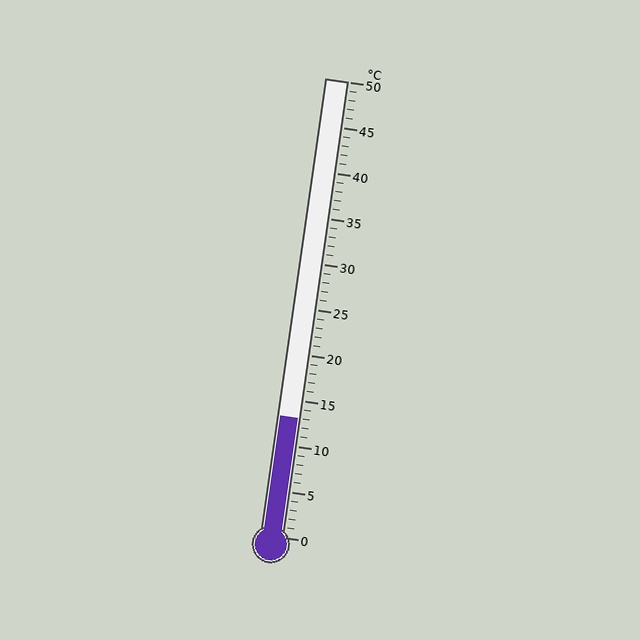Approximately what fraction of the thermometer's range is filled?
The thermometer is filled to approximately 25% of its range.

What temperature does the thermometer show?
The thermometer shows approximately 13°C.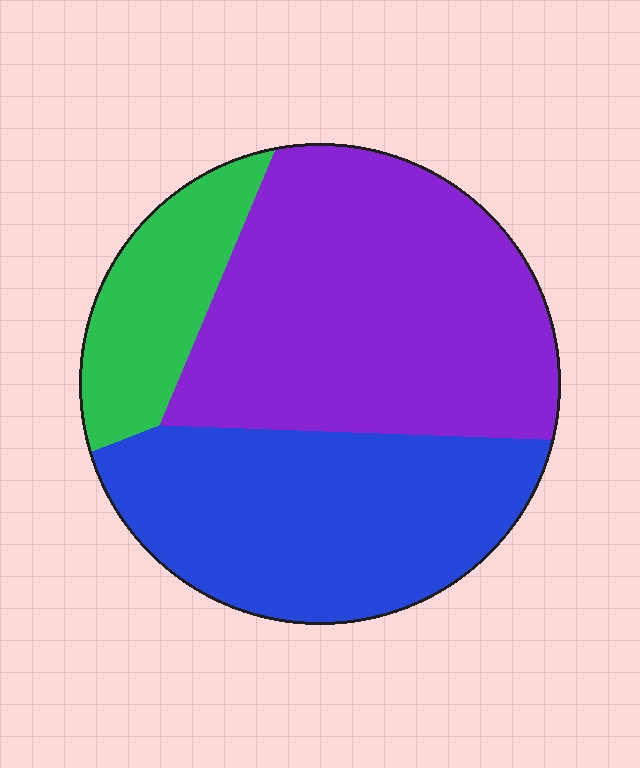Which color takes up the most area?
Purple, at roughly 50%.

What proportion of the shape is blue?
Blue covers around 35% of the shape.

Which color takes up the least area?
Green, at roughly 15%.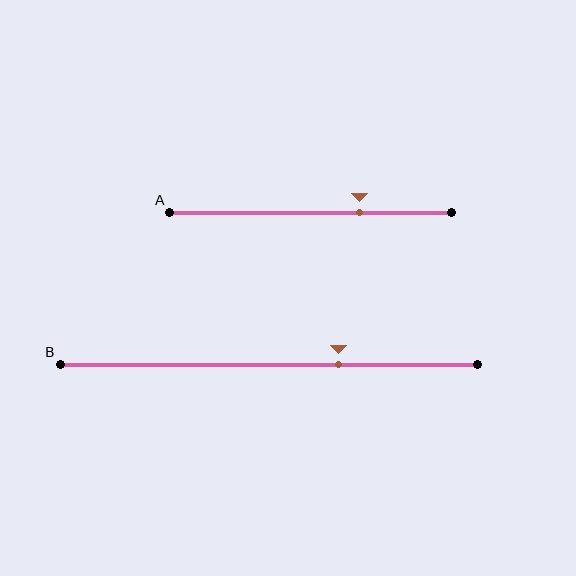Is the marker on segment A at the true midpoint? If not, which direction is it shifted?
No, the marker on segment A is shifted to the right by about 17% of the segment length.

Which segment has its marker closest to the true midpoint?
Segment B has its marker closest to the true midpoint.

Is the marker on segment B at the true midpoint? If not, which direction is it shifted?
No, the marker on segment B is shifted to the right by about 17% of the segment length.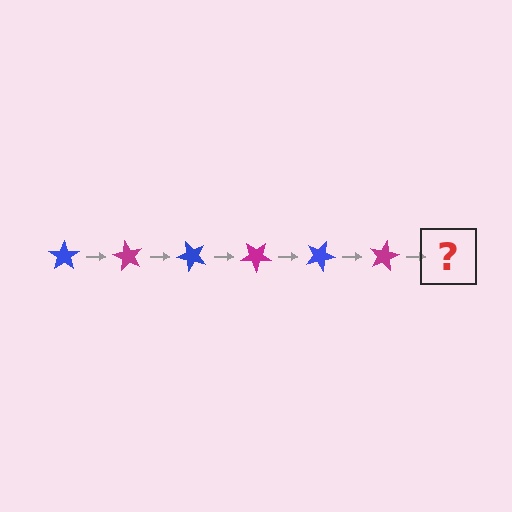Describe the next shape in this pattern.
It should be a blue star, rotated 360 degrees from the start.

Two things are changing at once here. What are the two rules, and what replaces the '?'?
The two rules are that it rotates 60 degrees each step and the color cycles through blue and magenta. The '?' should be a blue star, rotated 360 degrees from the start.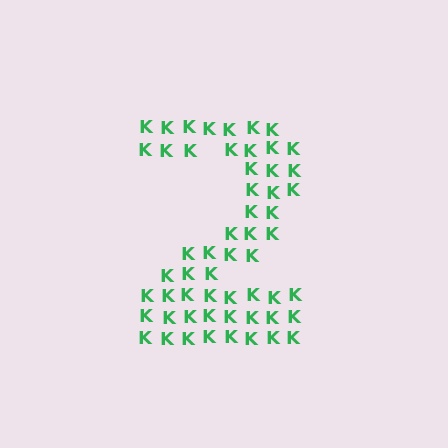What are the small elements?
The small elements are letter K's.